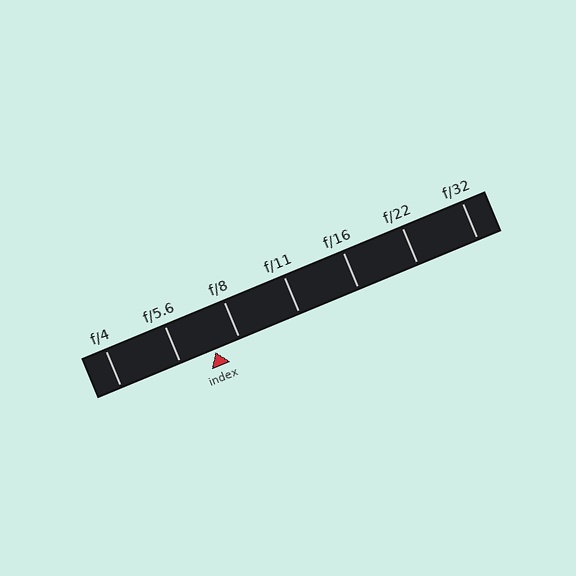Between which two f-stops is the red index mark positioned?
The index mark is between f/5.6 and f/8.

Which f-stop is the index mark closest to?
The index mark is closest to f/8.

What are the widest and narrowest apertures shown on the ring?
The widest aperture shown is f/4 and the narrowest is f/32.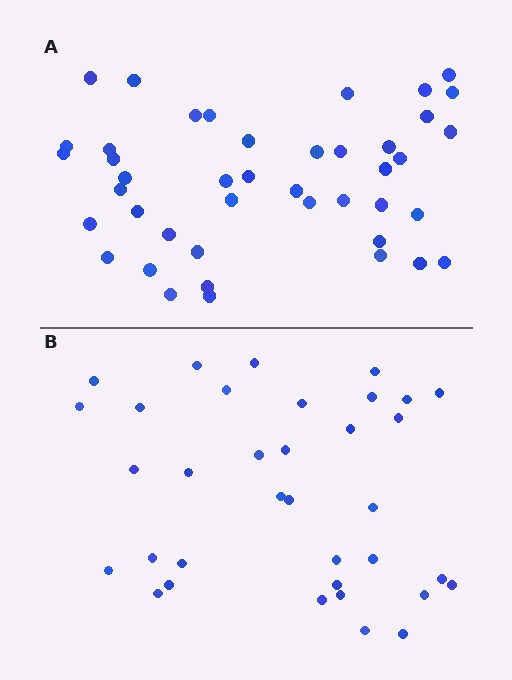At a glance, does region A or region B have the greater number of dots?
Region A (the top region) has more dots.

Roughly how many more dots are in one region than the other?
Region A has roughly 8 or so more dots than region B.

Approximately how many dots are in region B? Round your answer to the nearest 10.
About 40 dots. (The exact count is 35, which rounds to 40.)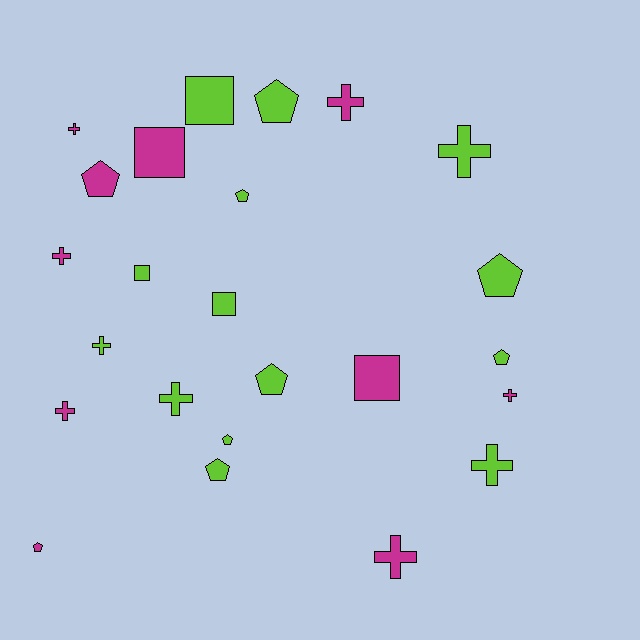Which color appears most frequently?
Lime, with 14 objects.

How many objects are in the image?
There are 24 objects.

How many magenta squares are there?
There are 2 magenta squares.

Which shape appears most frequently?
Cross, with 10 objects.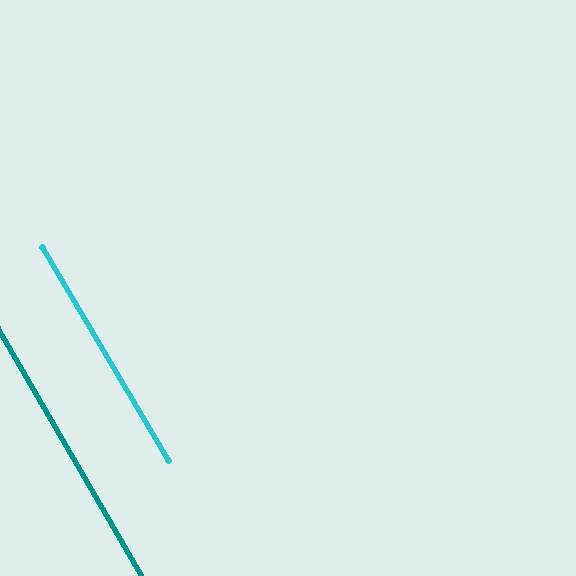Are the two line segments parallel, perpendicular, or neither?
Parallel — their directions differ by only 0.2°.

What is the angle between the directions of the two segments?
Approximately 0 degrees.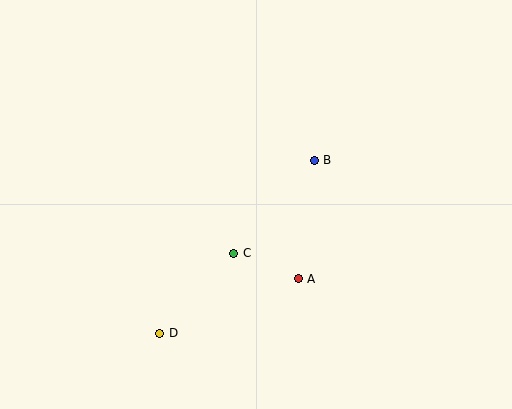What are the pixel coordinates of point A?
Point A is at (298, 279).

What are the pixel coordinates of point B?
Point B is at (314, 160).